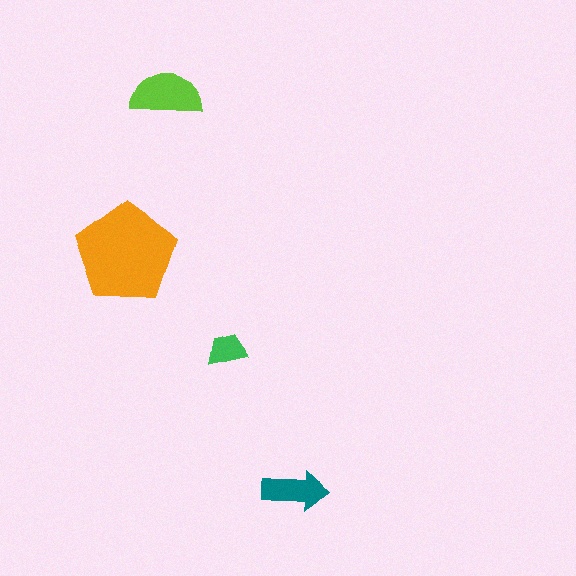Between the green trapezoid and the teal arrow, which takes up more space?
The teal arrow.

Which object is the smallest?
The green trapezoid.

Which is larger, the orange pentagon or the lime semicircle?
The orange pentagon.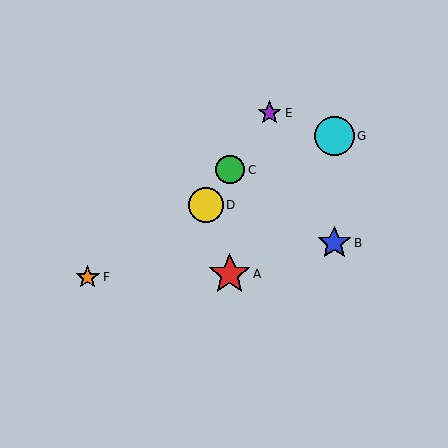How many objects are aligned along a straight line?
3 objects (C, D, E) are aligned along a straight line.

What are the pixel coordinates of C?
Object C is at (230, 170).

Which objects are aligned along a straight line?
Objects C, D, E are aligned along a straight line.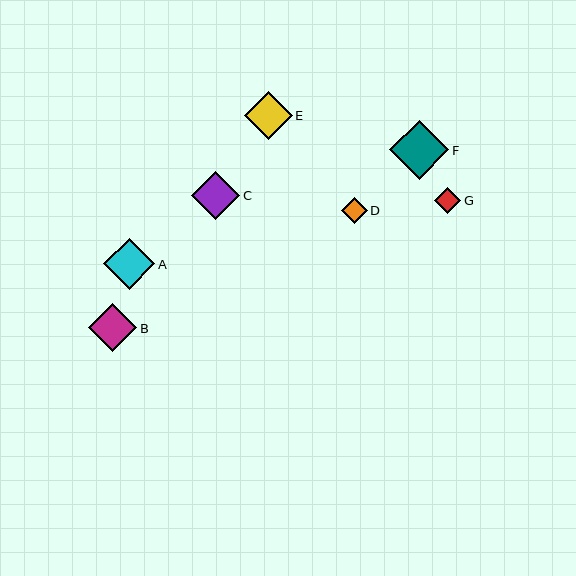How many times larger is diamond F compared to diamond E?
Diamond F is approximately 1.2 times the size of diamond E.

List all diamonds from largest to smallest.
From largest to smallest: F, A, B, C, E, G, D.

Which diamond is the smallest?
Diamond D is the smallest with a size of approximately 26 pixels.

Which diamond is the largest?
Diamond F is the largest with a size of approximately 59 pixels.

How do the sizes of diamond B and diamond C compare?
Diamond B and diamond C are approximately the same size.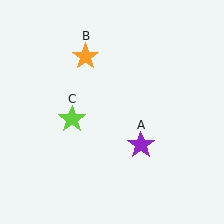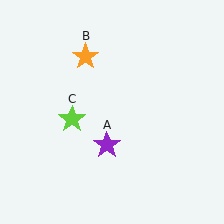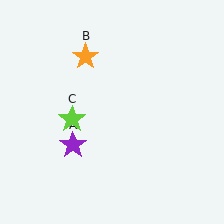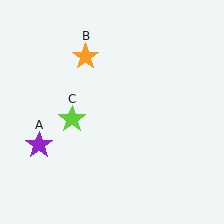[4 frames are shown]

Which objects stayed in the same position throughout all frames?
Orange star (object B) and lime star (object C) remained stationary.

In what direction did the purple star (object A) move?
The purple star (object A) moved left.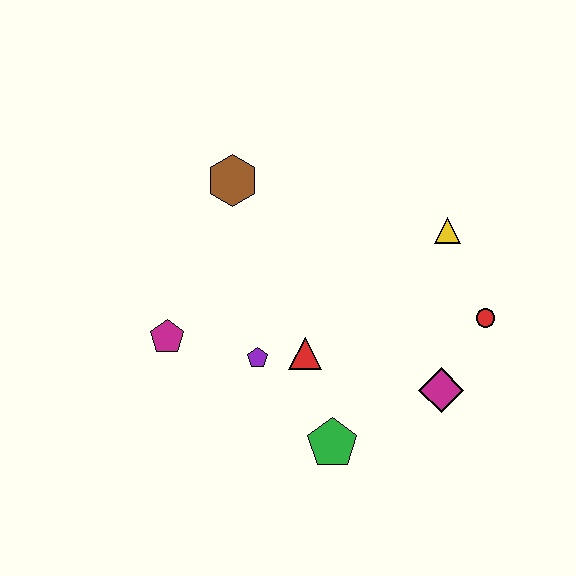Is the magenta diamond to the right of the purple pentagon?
Yes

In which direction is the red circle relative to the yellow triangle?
The red circle is below the yellow triangle.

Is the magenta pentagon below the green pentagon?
No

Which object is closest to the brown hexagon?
The magenta pentagon is closest to the brown hexagon.